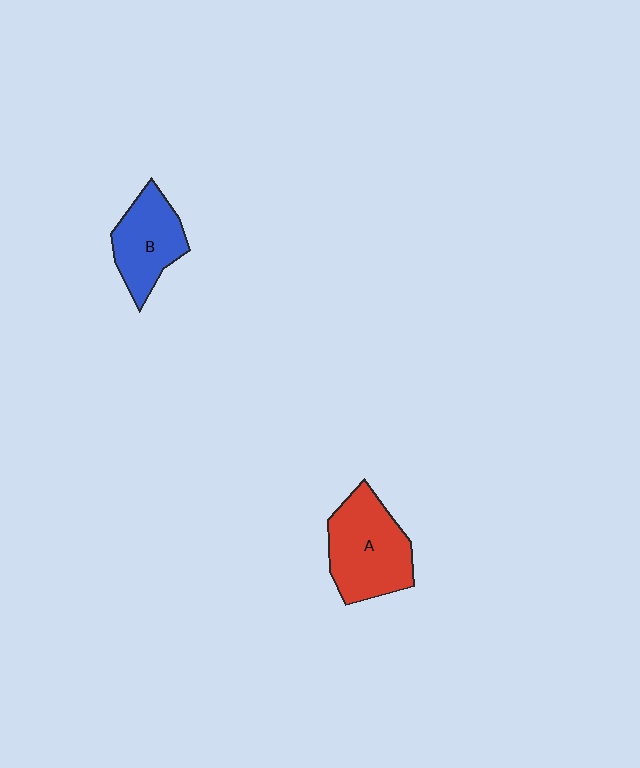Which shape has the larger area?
Shape A (red).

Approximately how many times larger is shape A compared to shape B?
Approximately 1.3 times.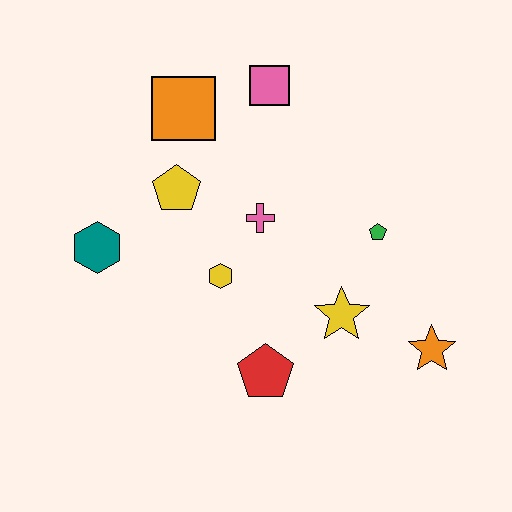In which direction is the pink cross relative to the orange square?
The pink cross is below the orange square.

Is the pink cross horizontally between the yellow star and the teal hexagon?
Yes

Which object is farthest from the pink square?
The orange star is farthest from the pink square.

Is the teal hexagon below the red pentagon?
No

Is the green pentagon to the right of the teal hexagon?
Yes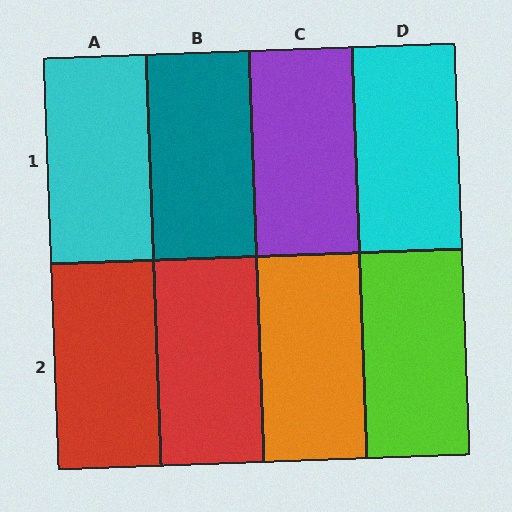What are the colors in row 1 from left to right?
Cyan, teal, purple, cyan.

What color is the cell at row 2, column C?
Orange.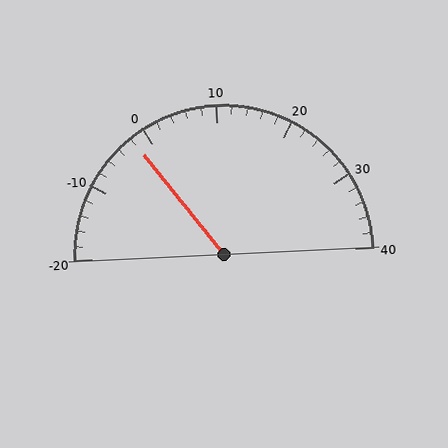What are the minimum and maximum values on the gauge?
The gauge ranges from -20 to 40.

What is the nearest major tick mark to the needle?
The nearest major tick mark is 0.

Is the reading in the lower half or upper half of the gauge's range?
The reading is in the lower half of the range (-20 to 40).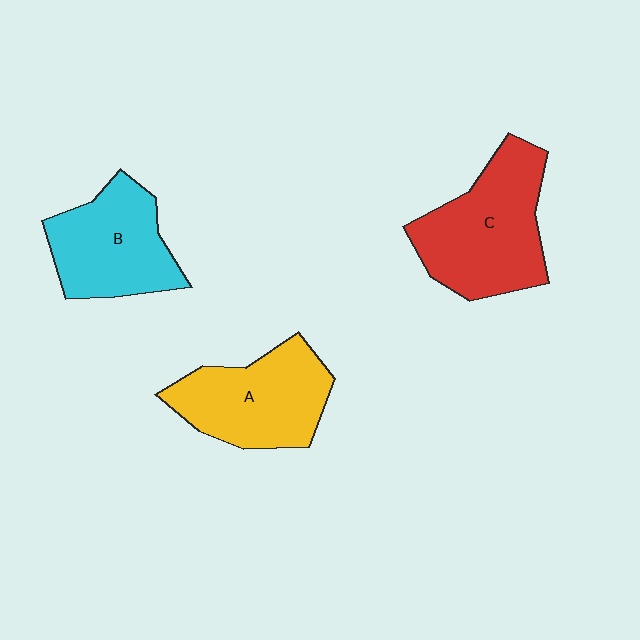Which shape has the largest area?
Shape C (red).